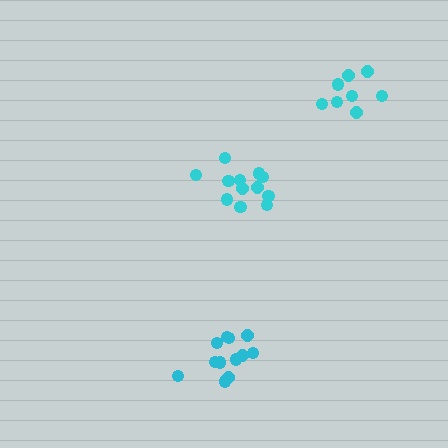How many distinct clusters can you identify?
There are 3 distinct clusters.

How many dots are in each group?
Group 1: 8 dots, Group 2: 12 dots, Group 3: 12 dots (32 total).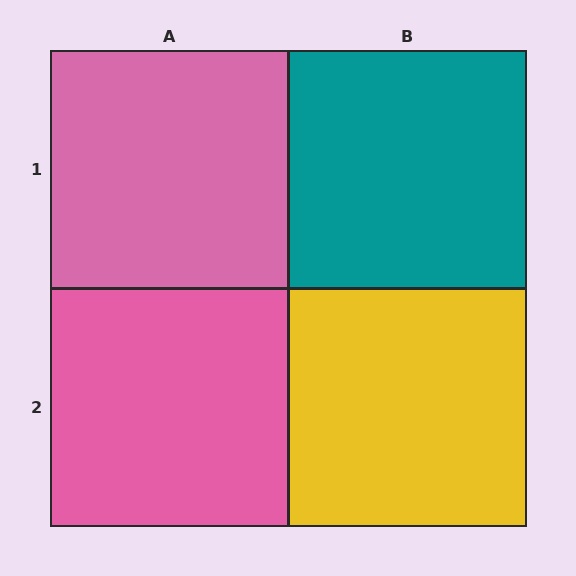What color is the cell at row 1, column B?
Teal.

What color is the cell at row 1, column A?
Pink.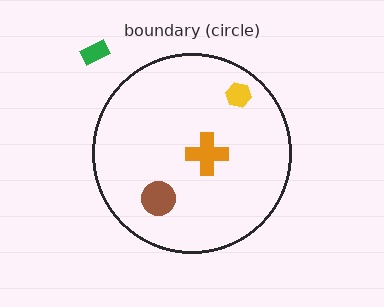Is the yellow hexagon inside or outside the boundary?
Inside.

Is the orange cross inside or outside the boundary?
Inside.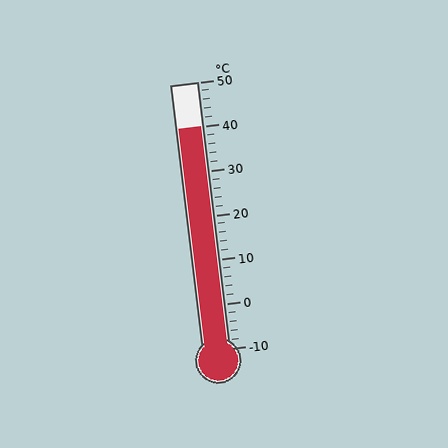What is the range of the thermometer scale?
The thermometer scale ranges from -10°C to 50°C.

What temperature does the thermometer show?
The thermometer shows approximately 40°C.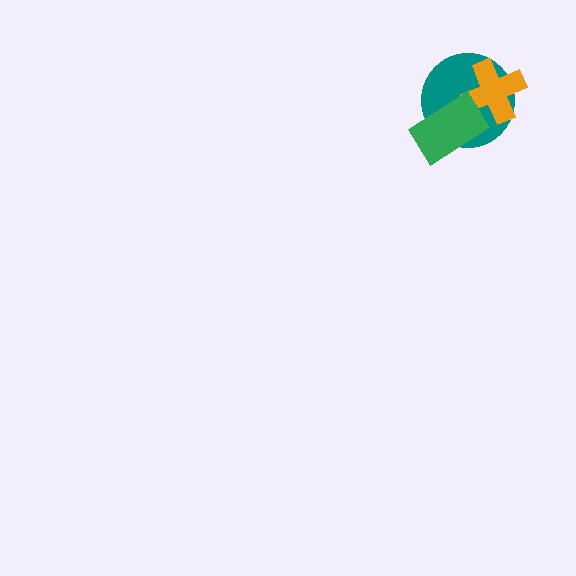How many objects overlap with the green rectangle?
2 objects overlap with the green rectangle.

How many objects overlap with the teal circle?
2 objects overlap with the teal circle.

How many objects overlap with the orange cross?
2 objects overlap with the orange cross.